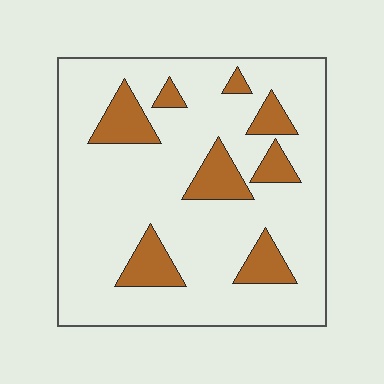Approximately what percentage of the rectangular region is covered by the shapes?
Approximately 15%.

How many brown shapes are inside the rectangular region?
8.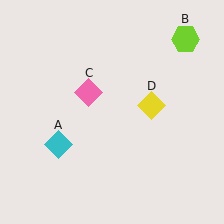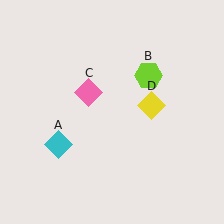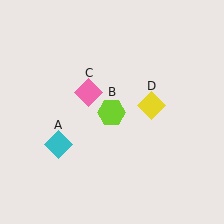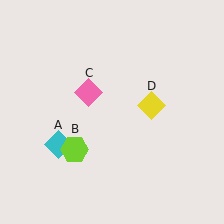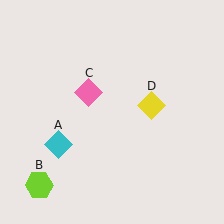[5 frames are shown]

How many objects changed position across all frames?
1 object changed position: lime hexagon (object B).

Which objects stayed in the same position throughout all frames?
Cyan diamond (object A) and pink diamond (object C) and yellow diamond (object D) remained stationary.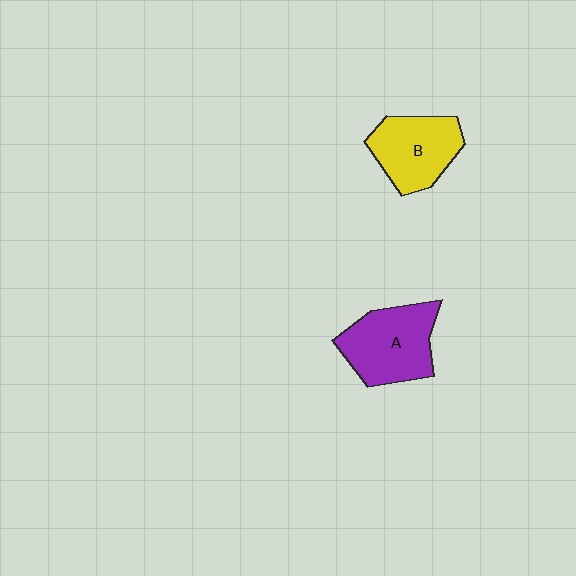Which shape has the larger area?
Shape A (purple).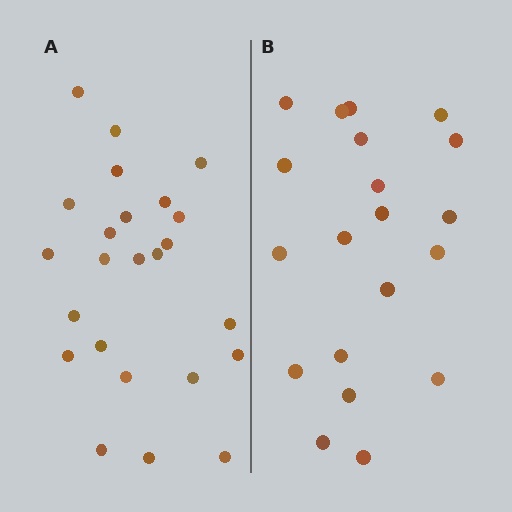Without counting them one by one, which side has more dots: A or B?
Region A (the left region) has more dots.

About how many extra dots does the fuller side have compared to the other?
Region A has about 4 more dots than region B.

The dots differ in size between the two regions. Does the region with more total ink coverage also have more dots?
No. Region B has more total ink coverage because its dots are larger, but region A actually contains more individual dots. Total area can be misleading — the number of items is what matters here.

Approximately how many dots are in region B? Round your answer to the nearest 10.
About 20 dots.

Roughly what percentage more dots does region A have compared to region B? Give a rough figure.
About 20% more.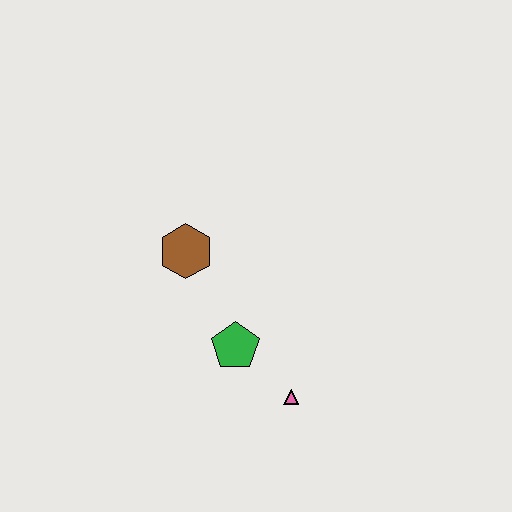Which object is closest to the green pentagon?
The pink triangle is closest to the green pentagon.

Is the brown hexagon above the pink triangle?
Yes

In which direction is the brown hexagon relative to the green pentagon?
The brown hexagon is above the green pentagon.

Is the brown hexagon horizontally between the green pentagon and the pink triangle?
No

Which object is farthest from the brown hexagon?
The pink triangle is farthest from the brown hexagon.